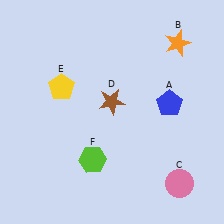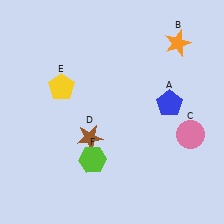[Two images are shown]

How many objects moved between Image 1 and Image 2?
2 objects moved between the two images.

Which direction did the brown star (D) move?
The brown star (D) moved down.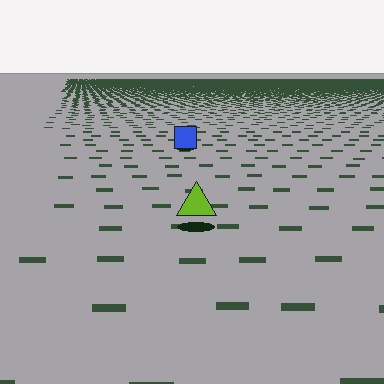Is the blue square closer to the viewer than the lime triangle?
No. The lime triangle is closer — you can tell from the texture gradient: the ground texture is coarser near it.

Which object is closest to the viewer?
The lime triangle is closest. The texture marks near it are larger and more spread out.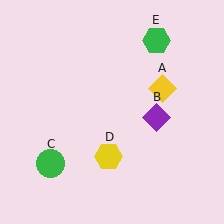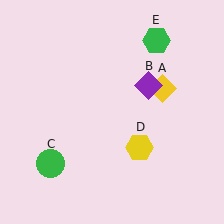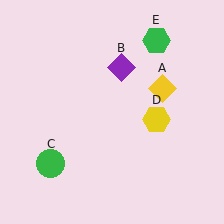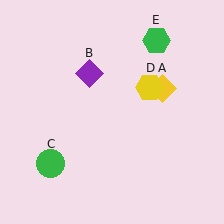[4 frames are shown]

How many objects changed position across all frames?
2 objects changed position: purple diamond (object B), yellow hexagon (object D).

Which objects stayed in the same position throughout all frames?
Yellow diamond (object A) and green circle (object C) and green hexagon (object E) remained stationary.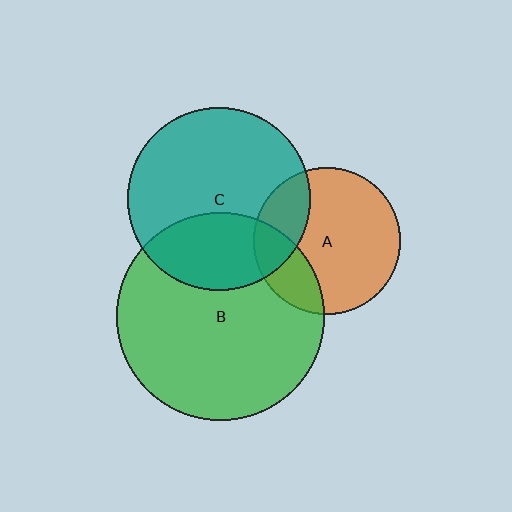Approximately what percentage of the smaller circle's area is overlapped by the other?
Approximately 25%.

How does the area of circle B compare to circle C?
Approximately 1.3 times.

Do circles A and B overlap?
Yes.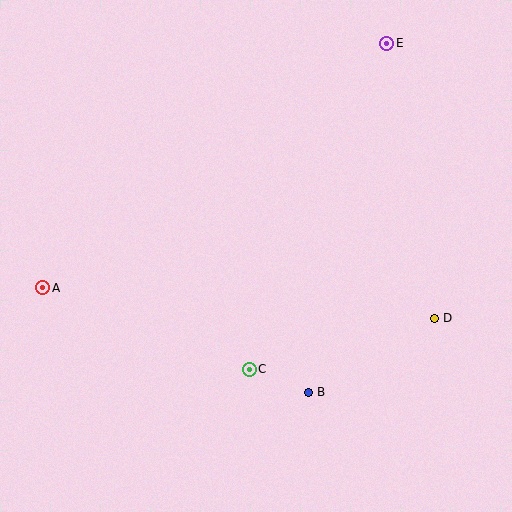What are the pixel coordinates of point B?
Point B is at (308, 392).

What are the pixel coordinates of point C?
Point C is at (249, 369).